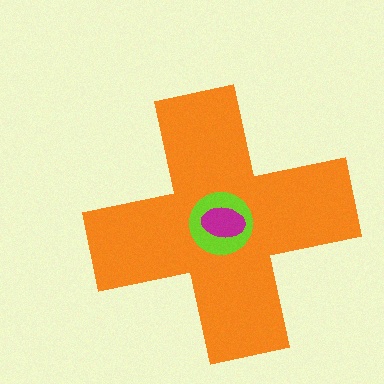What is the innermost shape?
The magenta ellipse.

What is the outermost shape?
The orange cross.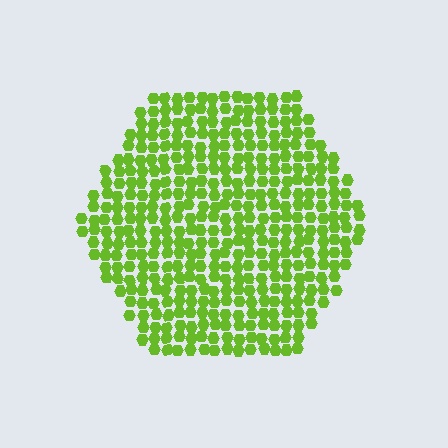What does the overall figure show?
The overall figure shows a hexagon.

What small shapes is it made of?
It is made of small hexagons.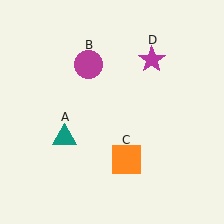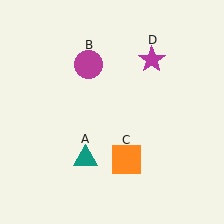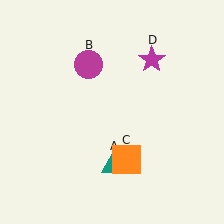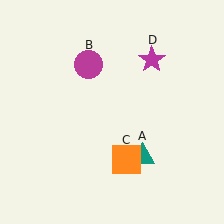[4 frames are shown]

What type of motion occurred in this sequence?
The teal triangle (object A) rotated counterclockwise around the center of the scene.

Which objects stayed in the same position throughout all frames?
Magenta circle (object B) and orange square (object C) and magenta star (object D) remained stationary.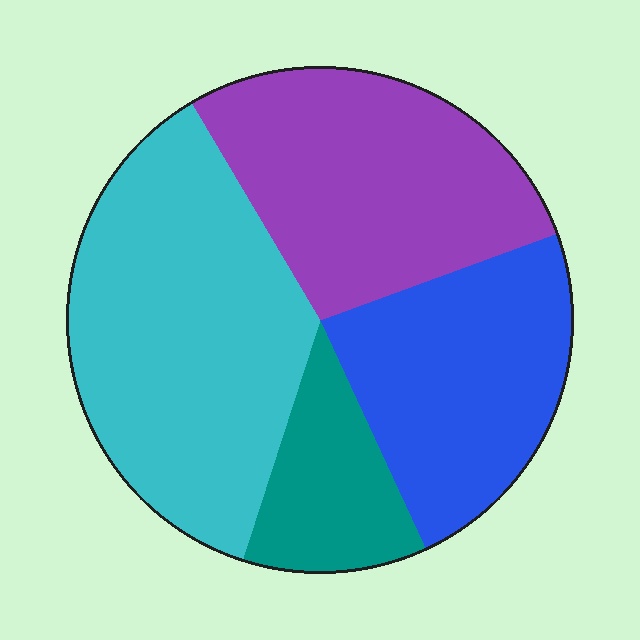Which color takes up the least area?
Teal, at roughly 10%.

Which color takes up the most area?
Cyan, at roughly 35%.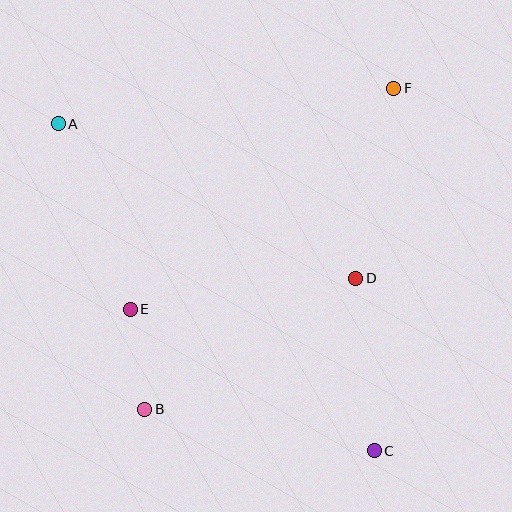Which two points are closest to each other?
Points B and E are closest to each other.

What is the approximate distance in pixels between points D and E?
The distance between D and E is approximately 228 pixels.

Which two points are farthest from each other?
Points A and C are farthest from each other.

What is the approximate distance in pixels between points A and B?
The distance between A and B is approximately 298 pixels.